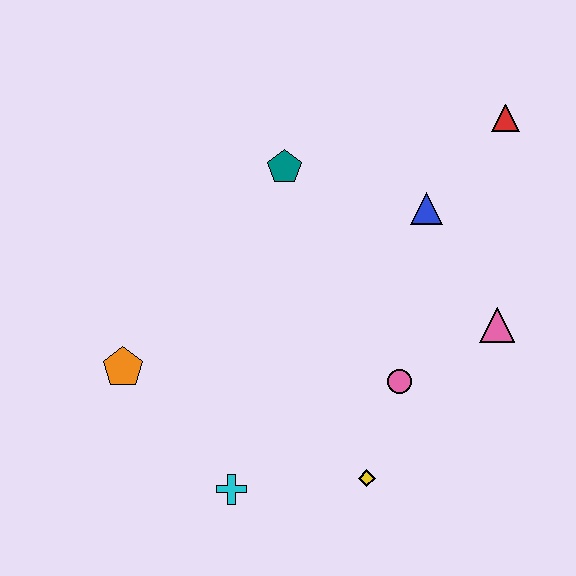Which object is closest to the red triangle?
The blue triangle is closest to the red triangle.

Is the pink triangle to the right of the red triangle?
No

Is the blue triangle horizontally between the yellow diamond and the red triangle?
Yes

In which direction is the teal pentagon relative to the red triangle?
The teal pentagon is to the left of the red triangle.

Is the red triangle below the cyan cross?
No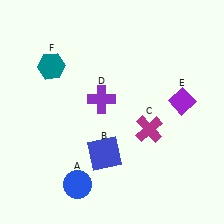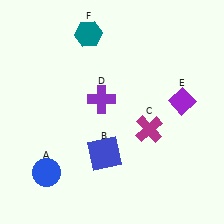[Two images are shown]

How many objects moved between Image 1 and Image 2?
2 objects moved between the two images.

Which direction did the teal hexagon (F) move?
The teal hexagon (F) moved right.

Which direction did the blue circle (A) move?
The blue circle (A) moved left.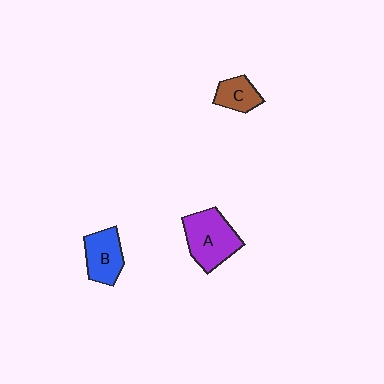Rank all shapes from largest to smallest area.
From largest to smallest: A (purple), B (blue), C (brown).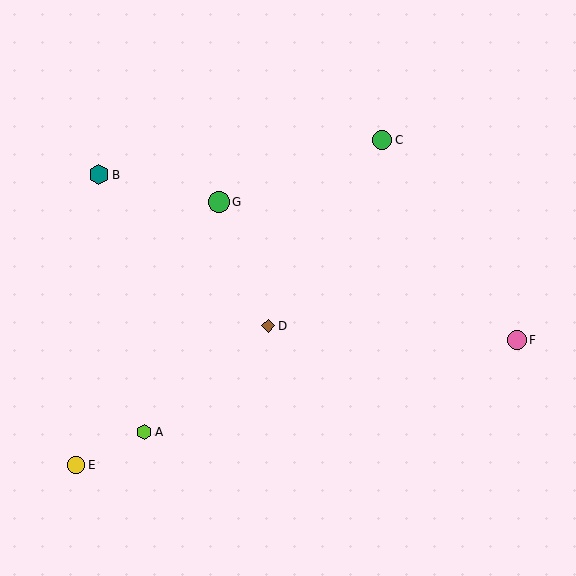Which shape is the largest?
The green circle (labeled G) is the largest.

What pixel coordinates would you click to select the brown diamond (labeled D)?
Click at (268, 326) to select the brown diamond D.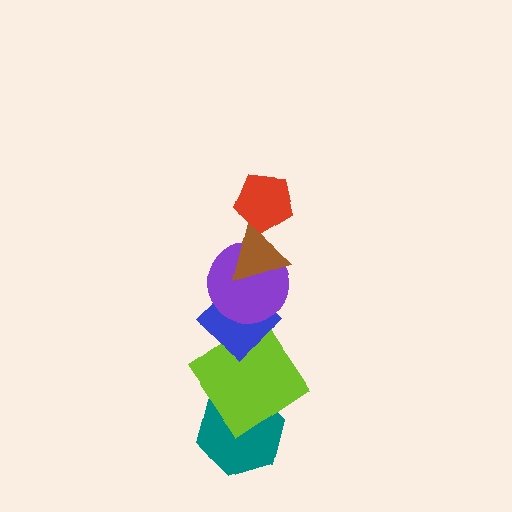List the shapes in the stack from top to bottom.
From top to bottom: the red pentagon, the brown triangle, the purple circle, the blue diamond, the lime diamond, the teal hexagon.